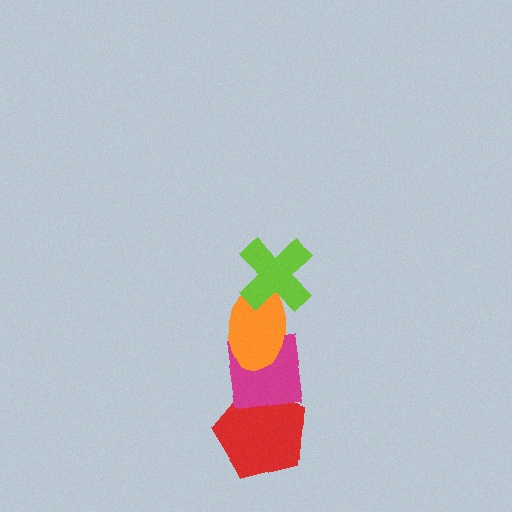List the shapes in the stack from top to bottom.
From top to bottom: the lime cross, the orange ellipse, the magenta square, the red pentagon.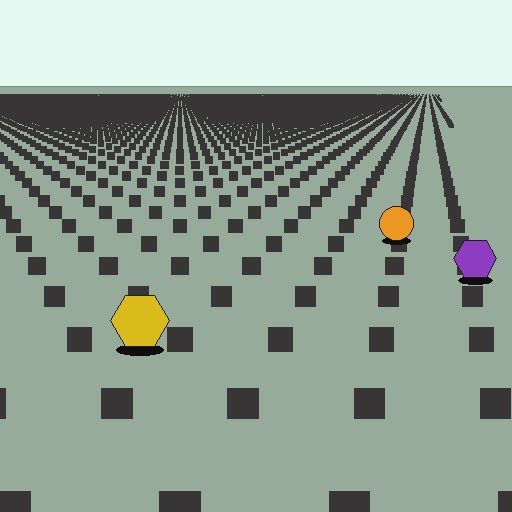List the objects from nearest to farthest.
From nearest to farthest: the yellow hexagon, the purple hexagon, the orange circle.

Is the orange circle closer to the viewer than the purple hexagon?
No. The purple hexagon is closer — you can tell from the texture gradient: the ground texture is coarser near it.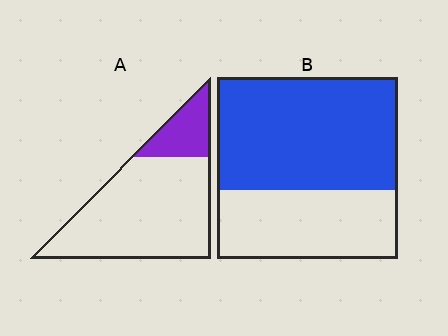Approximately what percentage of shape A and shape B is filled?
A is approximately 20% and B is approximately 60%.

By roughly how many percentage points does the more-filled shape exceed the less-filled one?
By roughly 45 percentage points (B over A).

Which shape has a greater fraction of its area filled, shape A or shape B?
Shape B.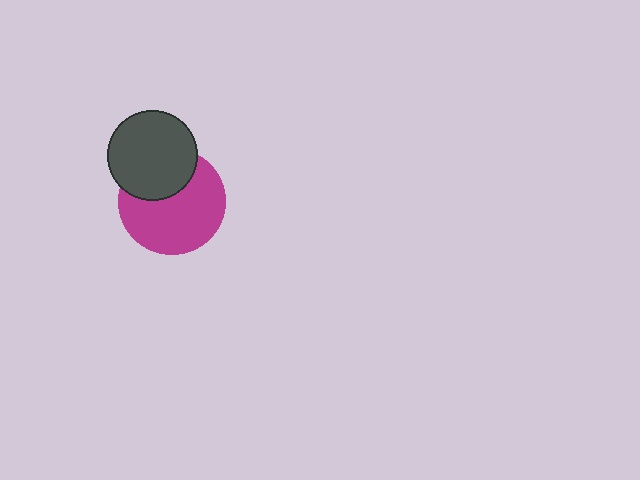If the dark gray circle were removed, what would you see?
You would see the complete magenta circle.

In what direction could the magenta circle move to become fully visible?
The magenta circle could move down. That would shift it out from behind the dark gray circle entirely.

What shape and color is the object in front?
The object in front is a dark gray circle.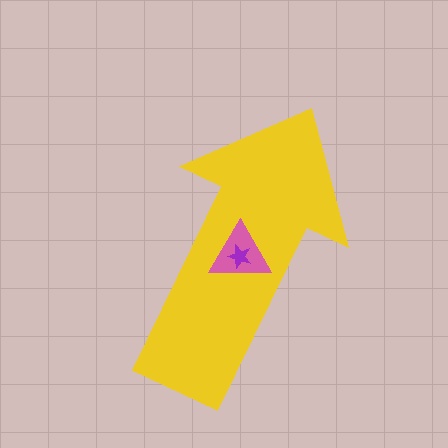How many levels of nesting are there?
3.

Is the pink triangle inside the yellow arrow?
Yes.